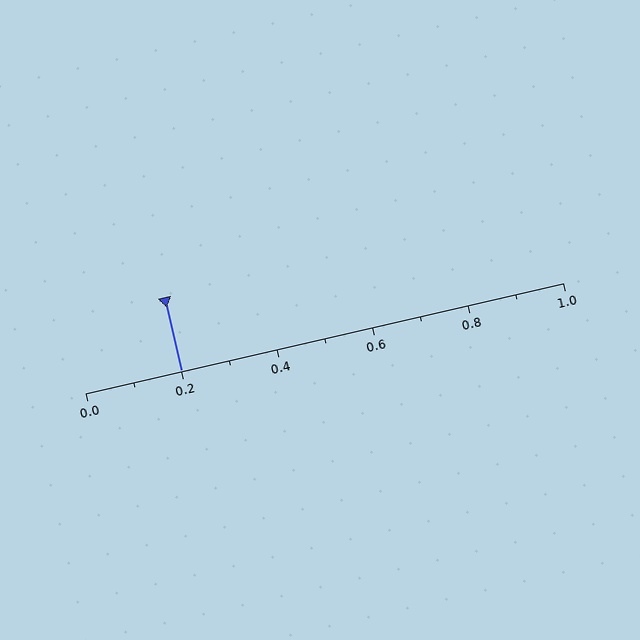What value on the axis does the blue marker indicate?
The marker indicates approximately 0.2.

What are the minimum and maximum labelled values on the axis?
The axis runs from 0.0 to 1.0.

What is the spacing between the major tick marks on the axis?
The major ticks are spaced 0.2 apart.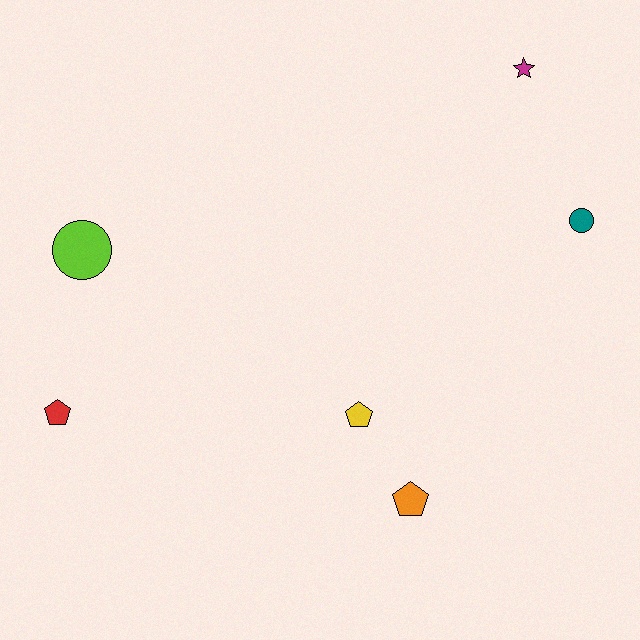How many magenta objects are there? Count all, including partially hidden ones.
There is 1 magenta object.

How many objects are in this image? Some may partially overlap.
There are 6 objects.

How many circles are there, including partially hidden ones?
There are 2 circles.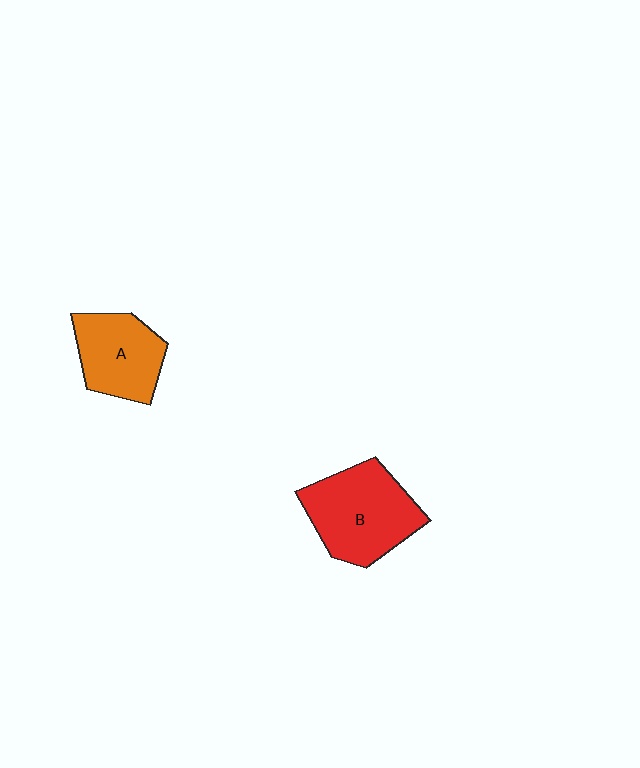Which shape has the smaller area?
Shape A (orange).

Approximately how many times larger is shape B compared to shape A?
Approximately 1.3 times.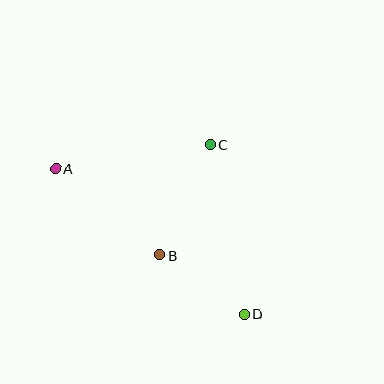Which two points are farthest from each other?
Points A and D are farthest from each other.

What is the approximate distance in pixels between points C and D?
The distance between C and D is approximately 173 pixels.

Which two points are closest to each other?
Points B and D are closest to each other.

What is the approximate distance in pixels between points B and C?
The distance between B and C is approximately 121 pixels.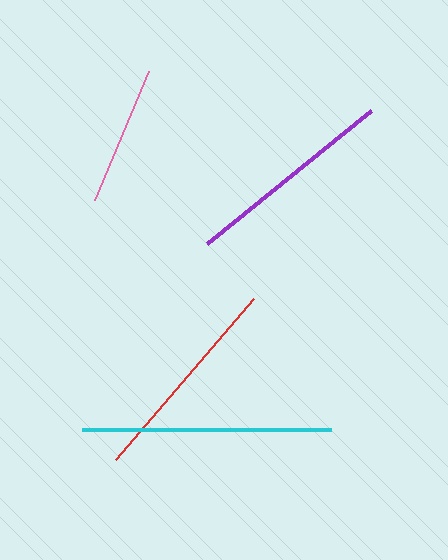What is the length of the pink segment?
The pink segment is approximately 140 pixels long.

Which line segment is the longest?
The cyan line is the longest at approximately 249 pixels.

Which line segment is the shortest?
The pink line is the shortest at approximately 140 pixels.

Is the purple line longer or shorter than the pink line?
The purple line is longer than the pink line.